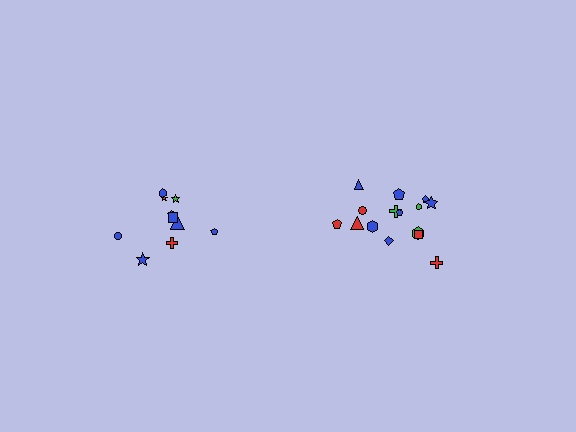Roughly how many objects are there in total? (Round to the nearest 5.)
Roughly 25 objects in total.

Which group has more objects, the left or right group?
The right group.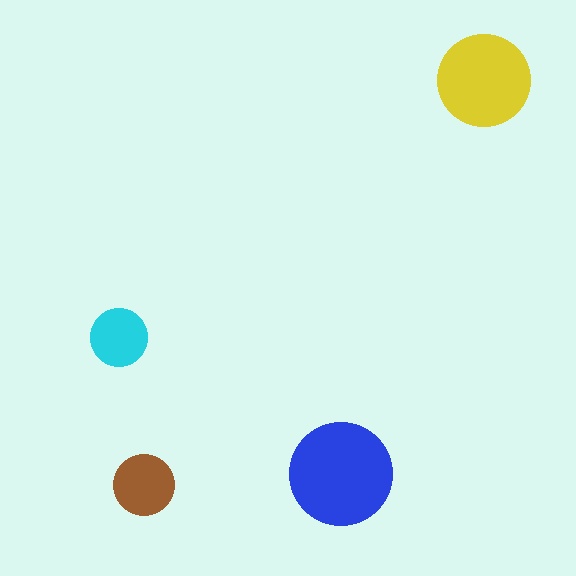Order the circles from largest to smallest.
the blue one, the yellow one, the brown one, the cyan one.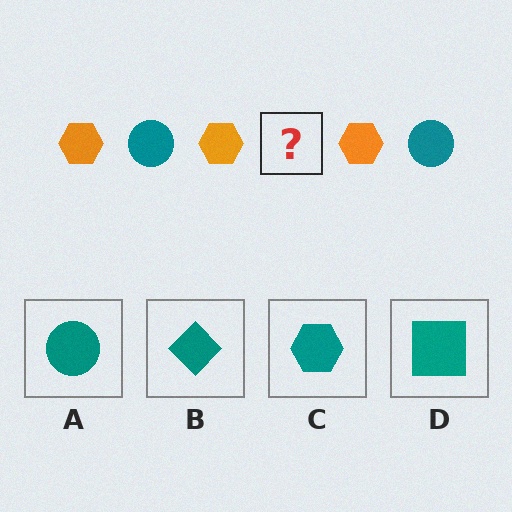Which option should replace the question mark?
Option A.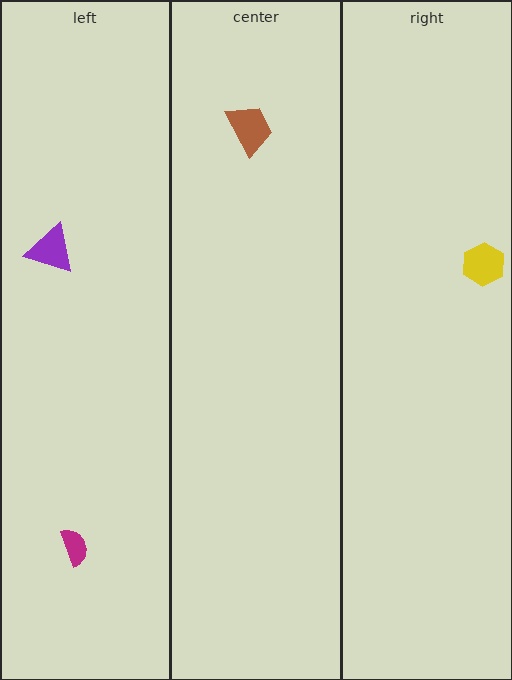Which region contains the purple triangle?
The left region.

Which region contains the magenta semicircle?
The left region.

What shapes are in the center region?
The brown trapezoid.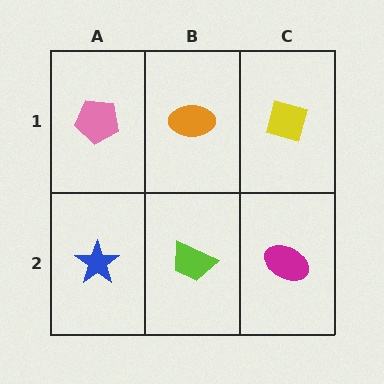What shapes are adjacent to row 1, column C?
A magenta ellipse (row 2, column C), an orange ellipse (row 1, column B).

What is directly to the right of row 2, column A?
A lime trapezoid.